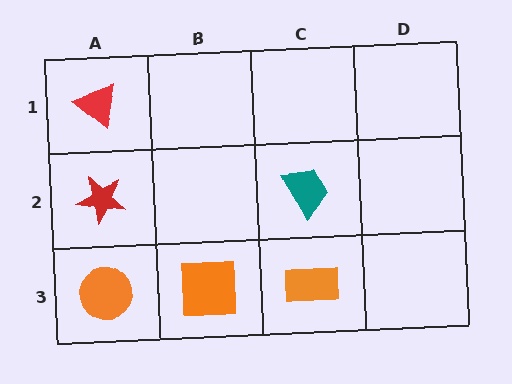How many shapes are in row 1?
1 shape.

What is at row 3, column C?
An orange rectangle.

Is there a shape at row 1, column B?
No, that cell is empty.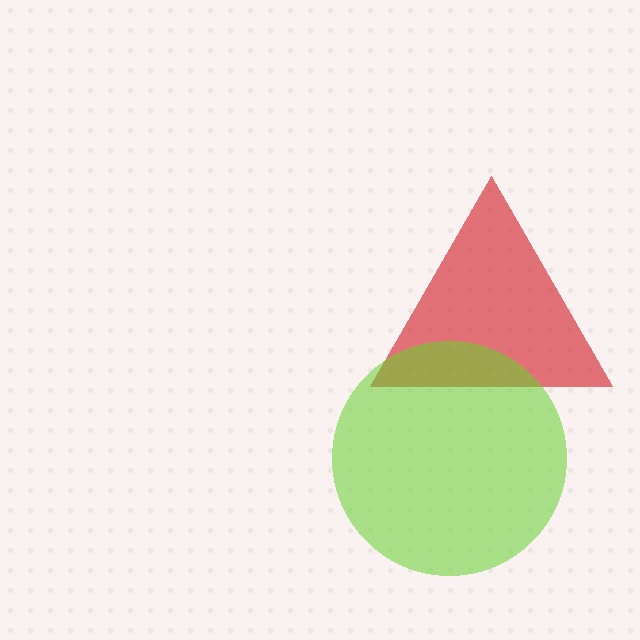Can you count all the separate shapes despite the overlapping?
Yes, there are 2 separate shapes.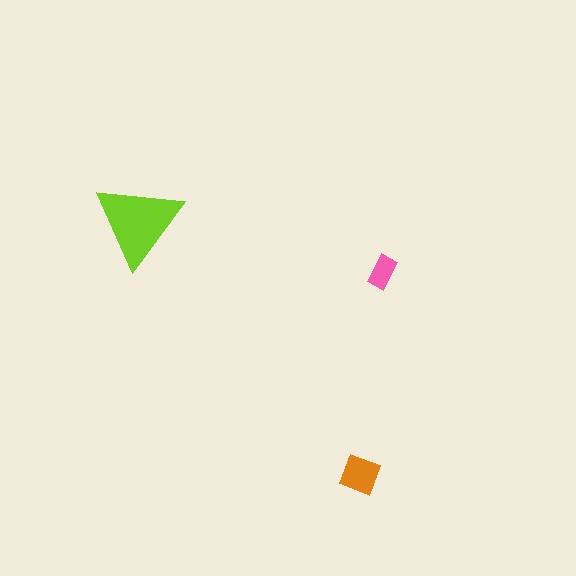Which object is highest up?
The lime triangle is topmost.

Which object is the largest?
The lime triangle.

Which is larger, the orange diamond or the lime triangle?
The lime triangle.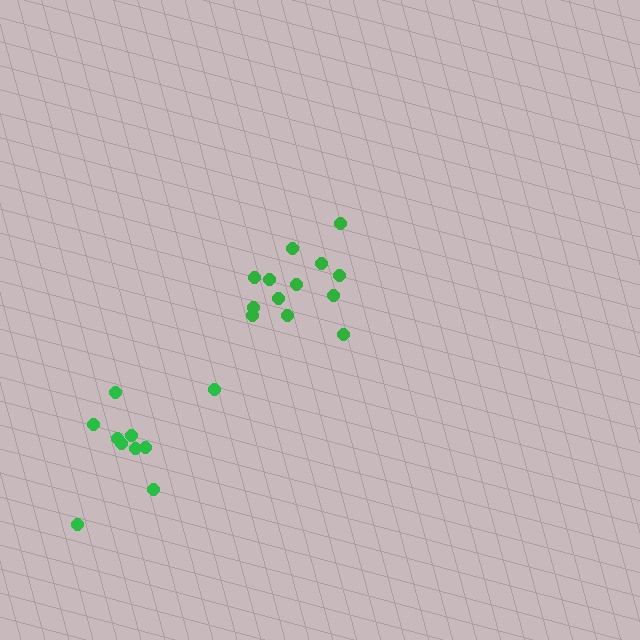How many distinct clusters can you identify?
There are 2 distinct clusters.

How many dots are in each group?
Group 1: 10 dots, Group 2: 13 dots (23 total).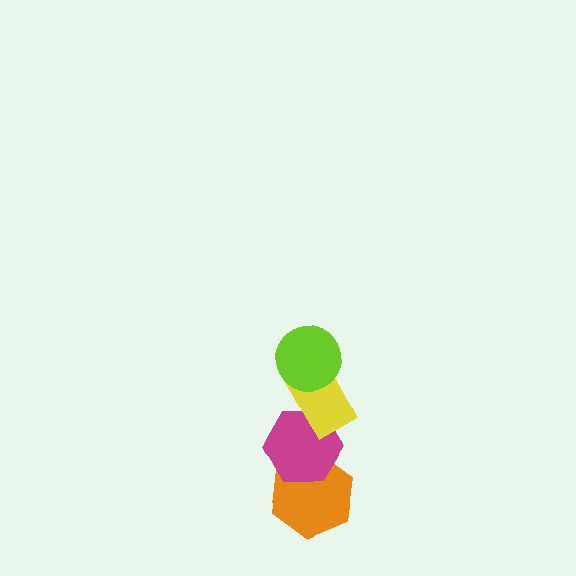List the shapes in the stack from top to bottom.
From top to bottom: the lime circle, the yellow rectangle, the magenta hexagon, the orange hexagon.